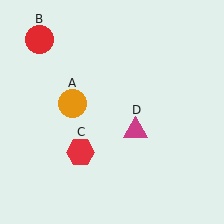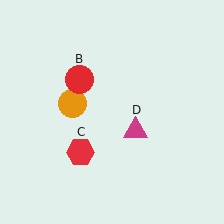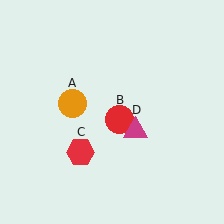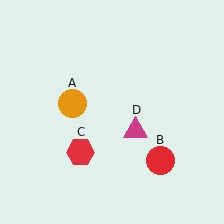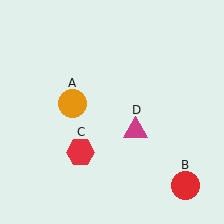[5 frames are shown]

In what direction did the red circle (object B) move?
The red circle (object B) moved down and to the right.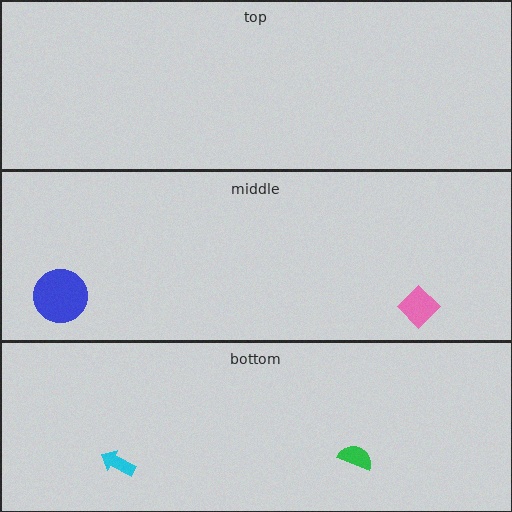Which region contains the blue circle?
The middle region.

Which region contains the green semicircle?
The bottom region.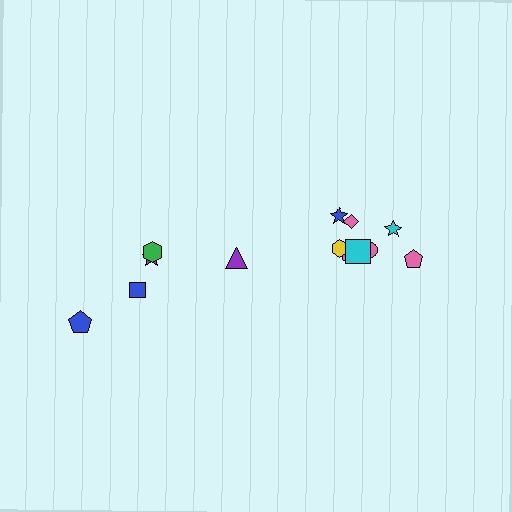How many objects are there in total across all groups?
There are 13 objects.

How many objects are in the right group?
There are 8 objects.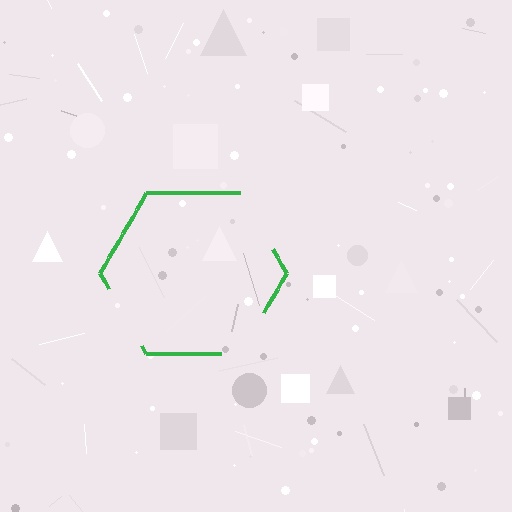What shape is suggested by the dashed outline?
The dashed outline suggests a hexagon.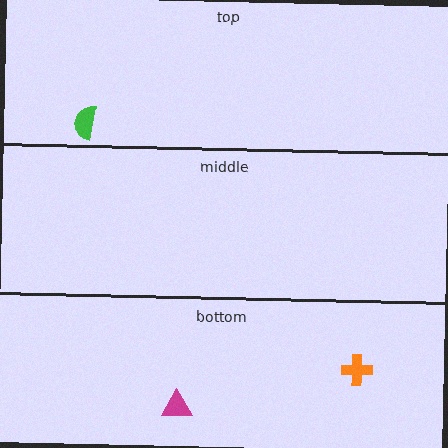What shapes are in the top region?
The green semicircle.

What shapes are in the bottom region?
The magenta triangle, the orange cross.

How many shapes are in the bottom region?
2.